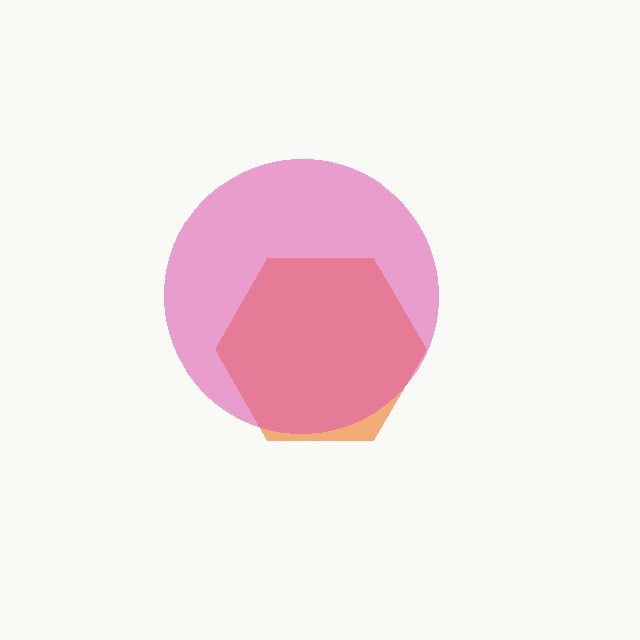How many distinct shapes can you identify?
There are 2 distinct shapes: an orange hexagon, a pink circle.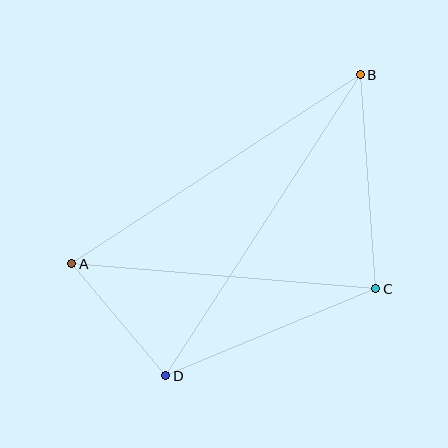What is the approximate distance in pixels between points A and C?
The distance between A and C is approximately 305 pixels.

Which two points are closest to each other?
Points A and D are closest to each other.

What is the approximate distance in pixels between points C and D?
The distance between C and D is approximately 228 pixels.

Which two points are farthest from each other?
Points B and D are farthest from each other.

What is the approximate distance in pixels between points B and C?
The distance between B and C is approximately 214 pixels.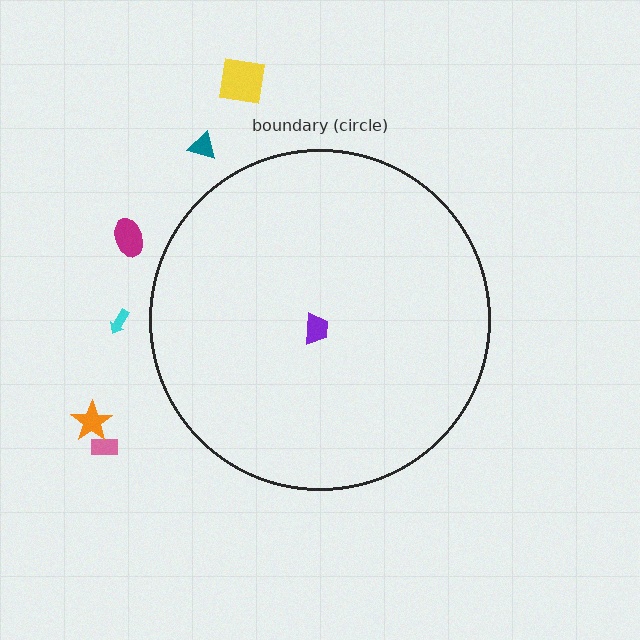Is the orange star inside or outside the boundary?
Outside.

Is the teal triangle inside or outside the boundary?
Outside.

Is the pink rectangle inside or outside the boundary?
Outside.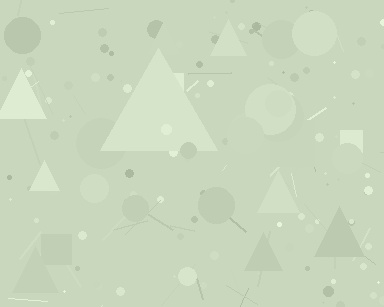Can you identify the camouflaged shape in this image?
The camouflaged shape is a triangle.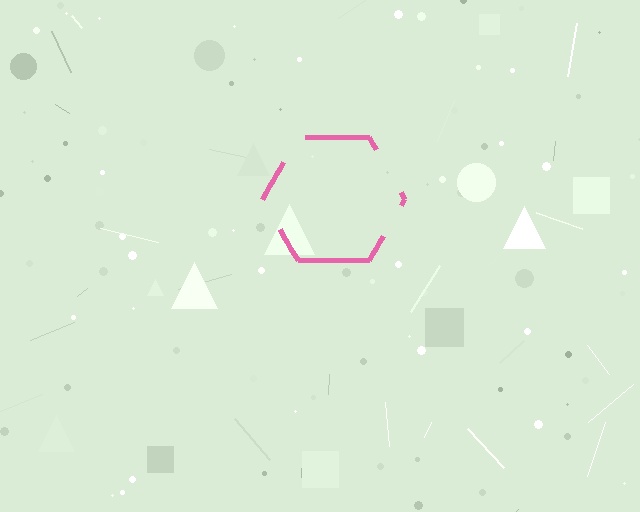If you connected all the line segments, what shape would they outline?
They would outline a hexagon.